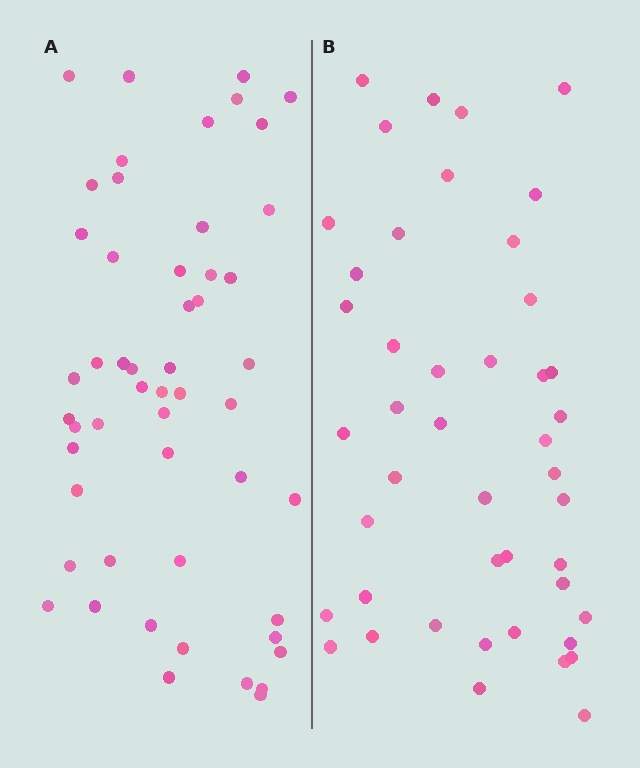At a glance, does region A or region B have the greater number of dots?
Region A (the left region) has more dots.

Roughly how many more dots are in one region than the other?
Region A has roughly 8 or so more dots than region B.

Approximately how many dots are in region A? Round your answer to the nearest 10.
About 50 dots. (The exact count is 52, which rounds to 50.)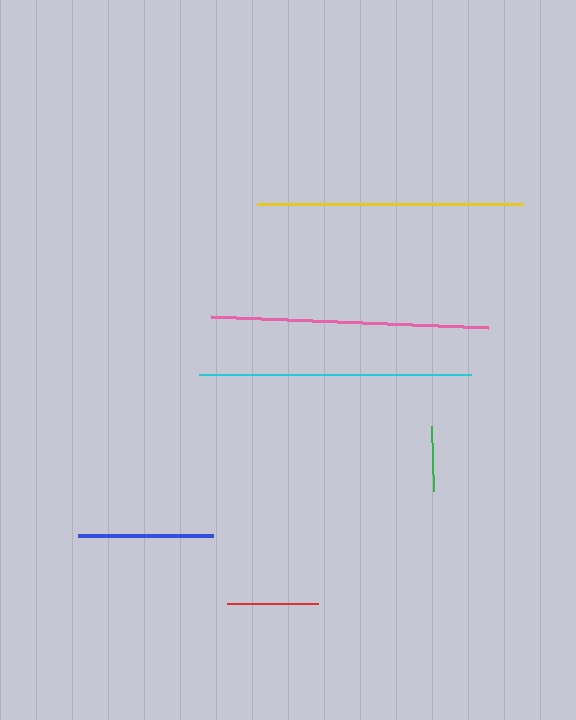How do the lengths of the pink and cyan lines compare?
The pink and cyan lines are approximately the same length.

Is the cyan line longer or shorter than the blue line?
The cyan line is longer than the blue line.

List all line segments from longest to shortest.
From longest to shortest: pink, cyan, yellow, blue, red, green.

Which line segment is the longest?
The pink line is the longest at approximately 278 pixels.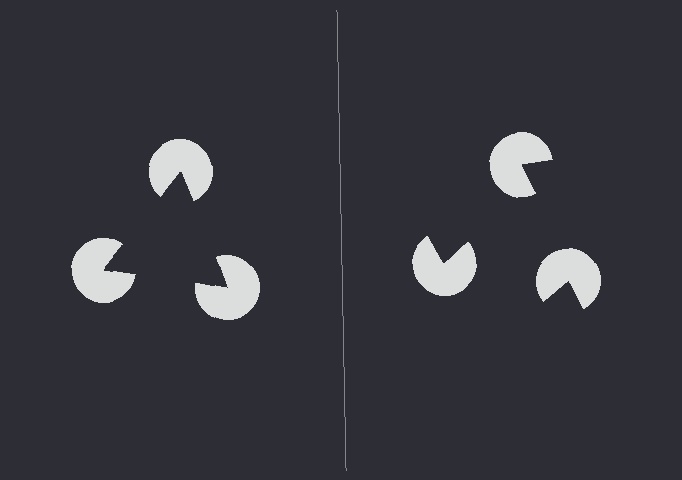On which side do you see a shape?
An illusory triangle appears on the left side. On the right side the wedge cuts are rotated, so no coherent shape forms.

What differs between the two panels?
The pac-man discs are positioned identically on both sides; only the wedge orientations differ. On the left they align to a triangle; on the right they are misaligned.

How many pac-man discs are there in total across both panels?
6 — 3 on each side.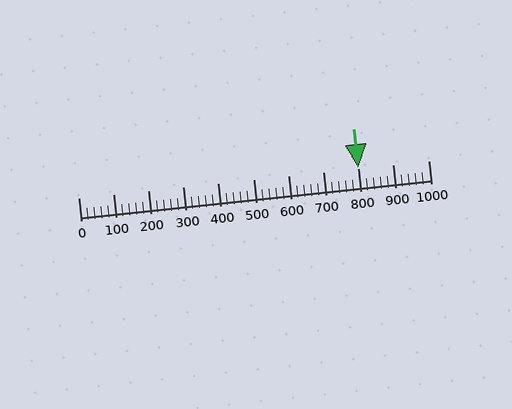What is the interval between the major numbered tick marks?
The major tick marks are spaced 100 units apart.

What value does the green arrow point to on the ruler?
The green arrow points to approximately 800.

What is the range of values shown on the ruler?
The ruler shows values from 0 to 1000.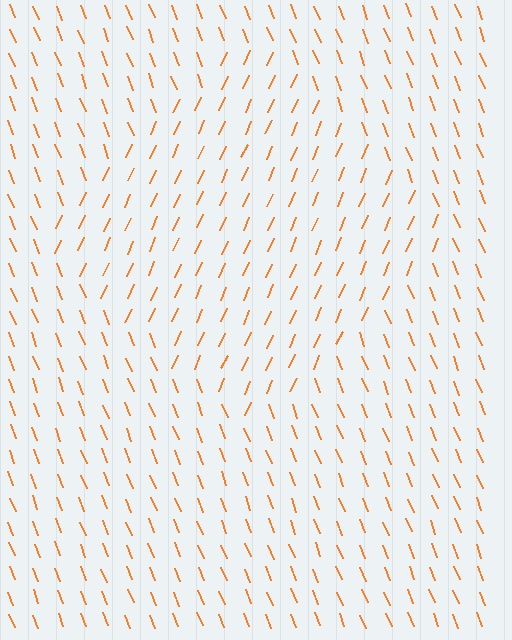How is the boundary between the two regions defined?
The boundary is defined purely by a change in line orientation (approximately 45 degrees difference). All lines are the same color and thickness.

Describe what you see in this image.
The image is filled with small orange line segments. A diamond region in the image has lines oriented differently from the surrounding lines, creating a visible texture boundary.